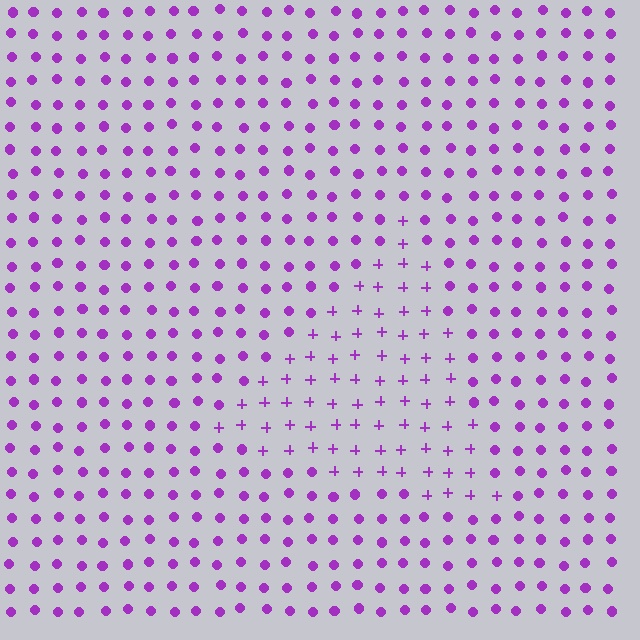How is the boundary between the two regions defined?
The boundary is defined by a change in element shape: plus signs inside vs. circles outside. All elements share the same color and spacing.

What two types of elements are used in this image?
The image uses plus signs inside the triangle region and circles outside it.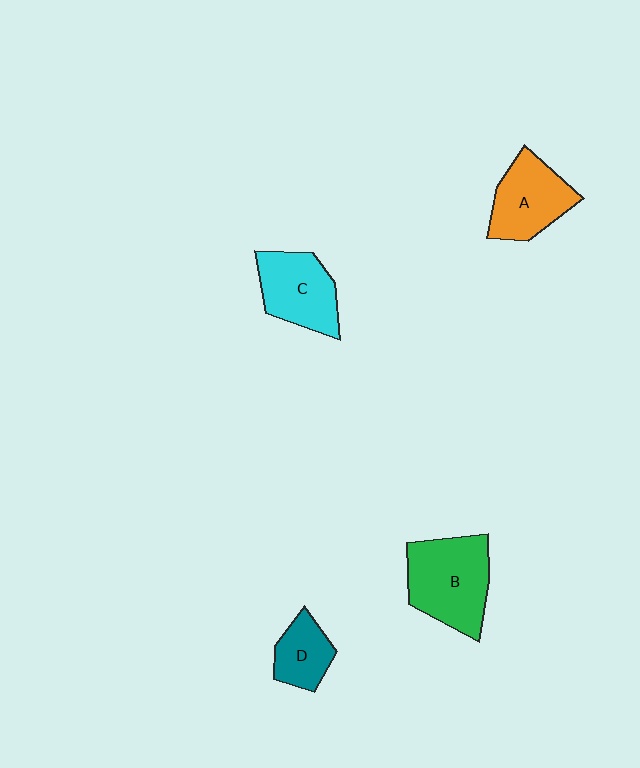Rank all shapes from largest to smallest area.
From largest to smallest: B (green), A (orange), C (cyan), D (teal).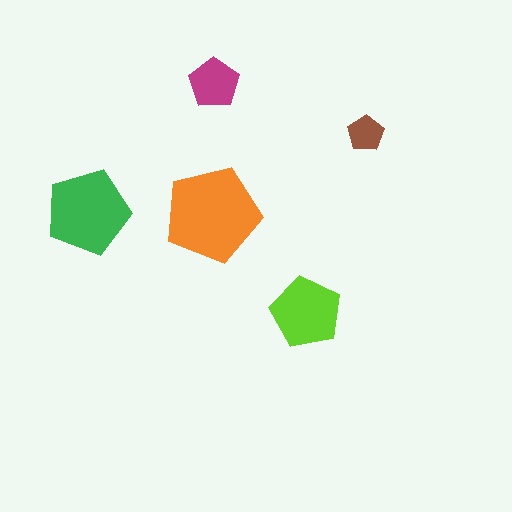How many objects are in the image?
There are 5 objects in the image.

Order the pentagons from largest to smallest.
the orange one, the green one, the lime one, the magenta one, the brown one.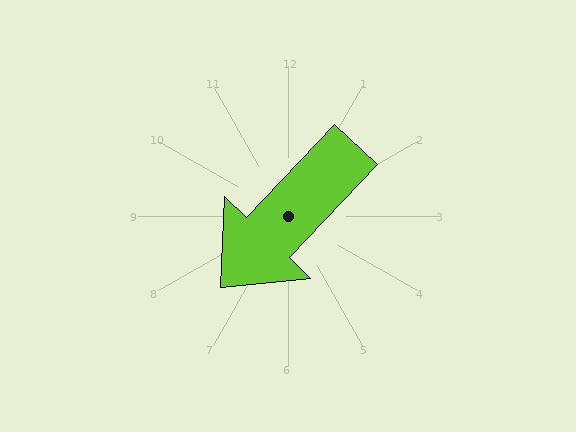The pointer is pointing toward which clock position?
Roughly 7 o'clock.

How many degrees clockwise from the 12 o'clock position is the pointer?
Approximately 224 degrees.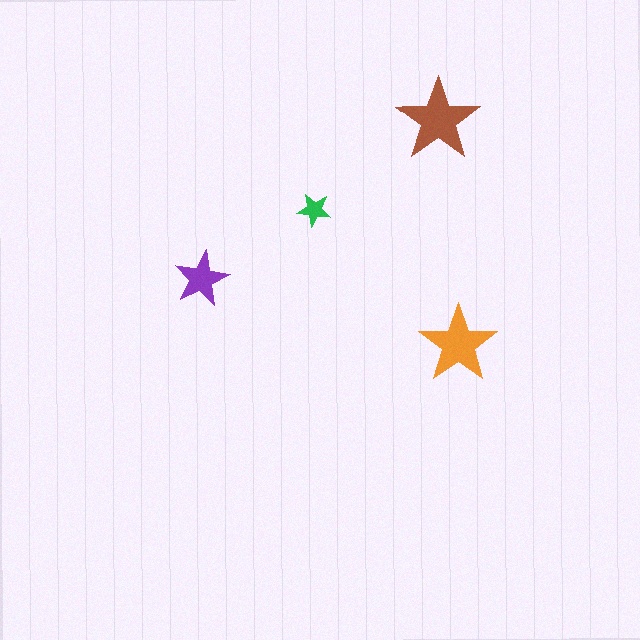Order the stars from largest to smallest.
the brown one, the orange one, the purple one, the green one.